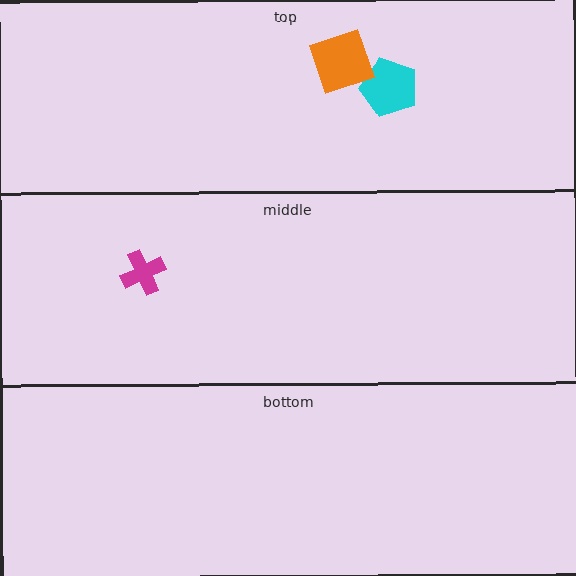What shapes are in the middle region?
The magenta cross.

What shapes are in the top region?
The cyan pentagon, the orange square.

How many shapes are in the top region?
2.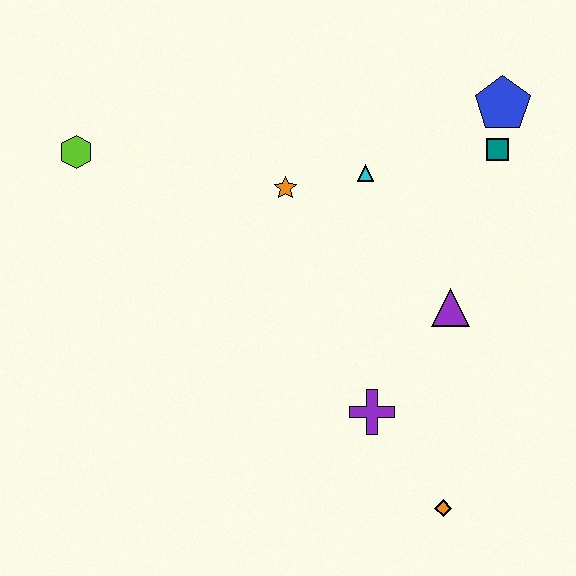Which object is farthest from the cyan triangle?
The orange diamond is farthest from the cyan triangle.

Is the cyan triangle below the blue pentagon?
Yes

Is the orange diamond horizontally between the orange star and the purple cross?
No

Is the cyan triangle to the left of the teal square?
Yes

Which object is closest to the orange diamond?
The purple cross is closest to the orange diamond.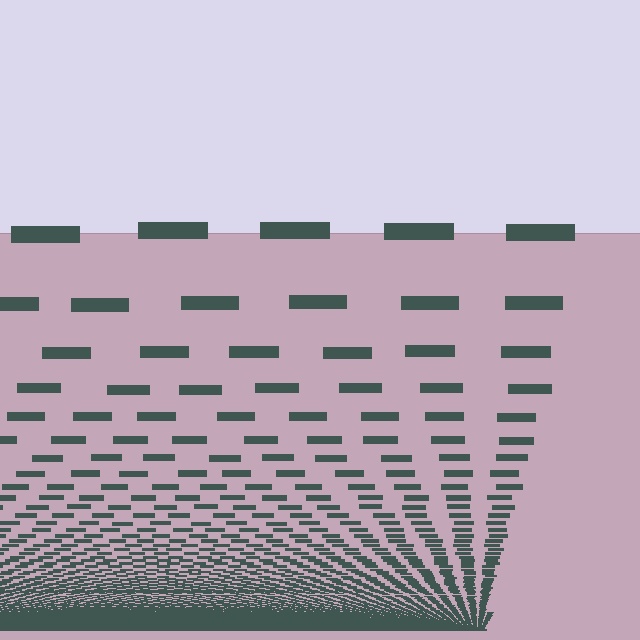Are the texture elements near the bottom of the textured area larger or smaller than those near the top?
Smaller. The gradient is inverted — elements near the bottom are smaller and denser.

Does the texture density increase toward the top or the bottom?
Density increases toward the bottom.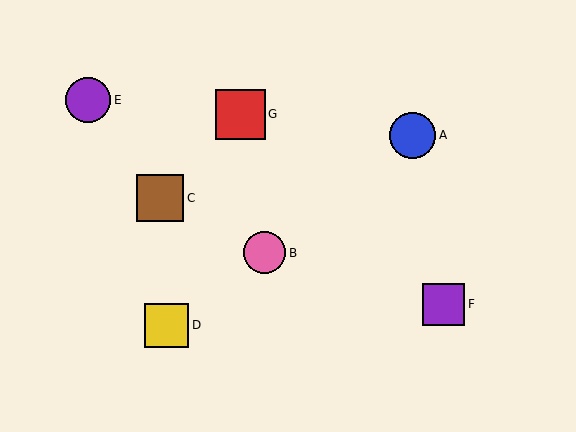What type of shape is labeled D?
Shape D is a yellow square.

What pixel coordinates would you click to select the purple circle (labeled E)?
Click at (88, 100) to select the purple circle E.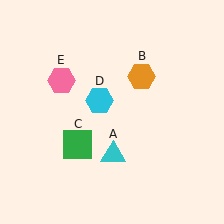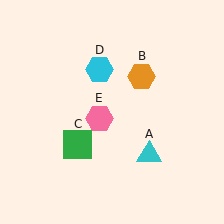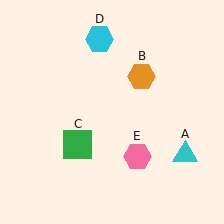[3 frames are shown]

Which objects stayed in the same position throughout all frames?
Orange hexagon (object B) and green square (object C) remained stationary.